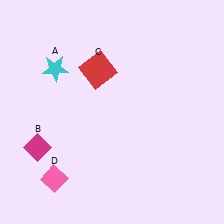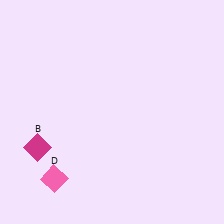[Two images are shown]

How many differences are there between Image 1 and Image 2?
There are 2 differences between the two images.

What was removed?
The cyan star (A), the red square (C) were removed in Image 2.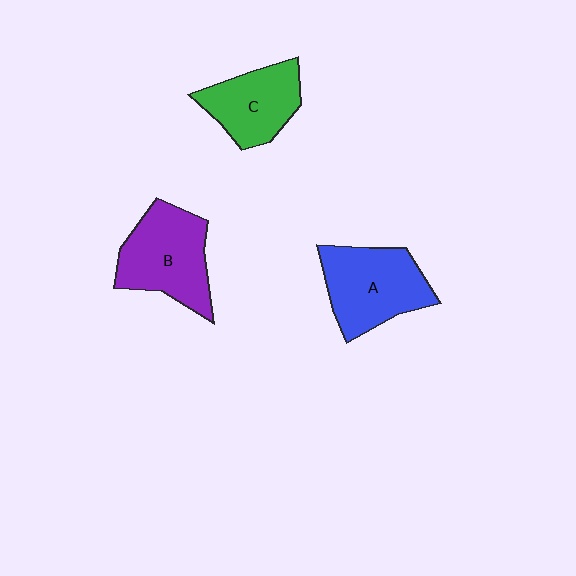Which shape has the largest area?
Shape A (blue).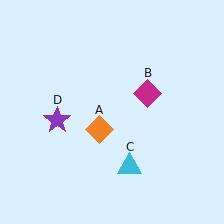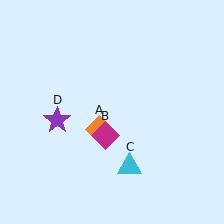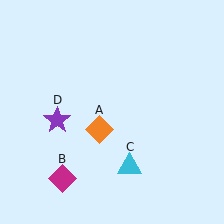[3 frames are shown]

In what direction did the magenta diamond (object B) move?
The magenta diamond (object B) moved down and to the left.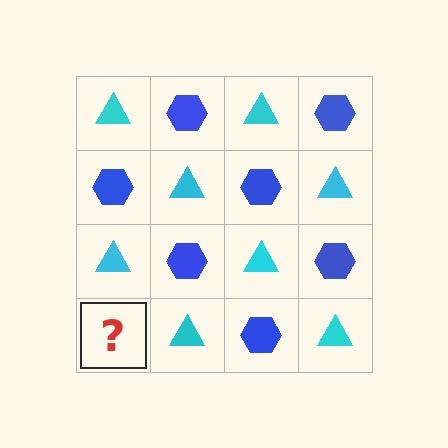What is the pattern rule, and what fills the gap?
The rule is that it alternates cyan triangle and blue hexagon in a checkerboard pattern. The gap should be filled with a blue hexagon.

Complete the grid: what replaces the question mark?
The question mark should be replaced with a blue hexagon.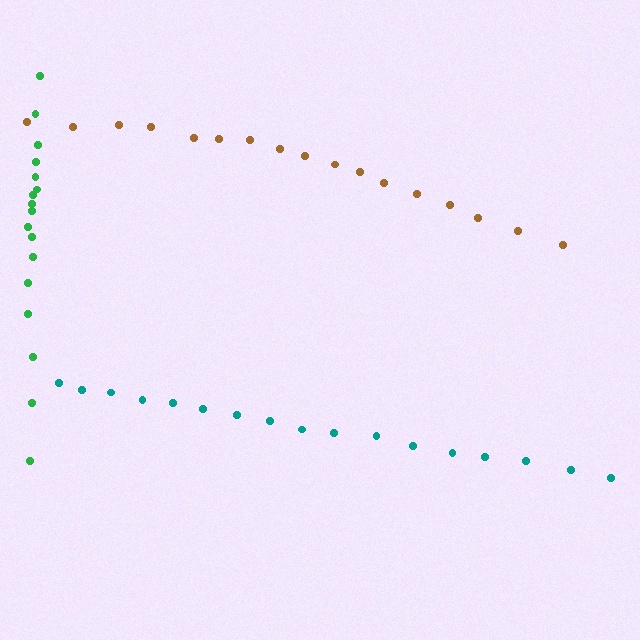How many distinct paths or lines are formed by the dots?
There are 3 distinct paths.